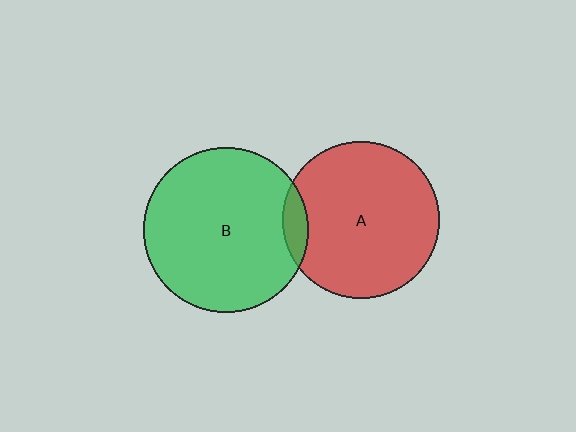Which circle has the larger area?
Circle B (green).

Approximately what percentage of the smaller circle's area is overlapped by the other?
Approximately 10%.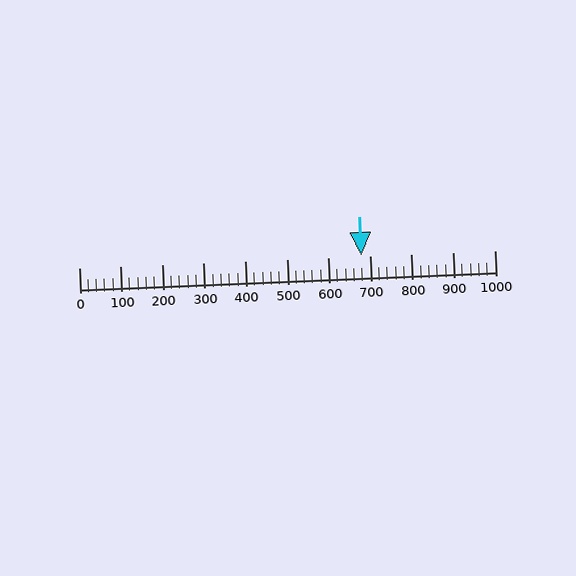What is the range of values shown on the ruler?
The ruler shows values from 0 to 1000.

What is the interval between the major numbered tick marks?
The major tick marks are spaced 100 units apart.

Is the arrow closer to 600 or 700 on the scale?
The arrow is closer to 700.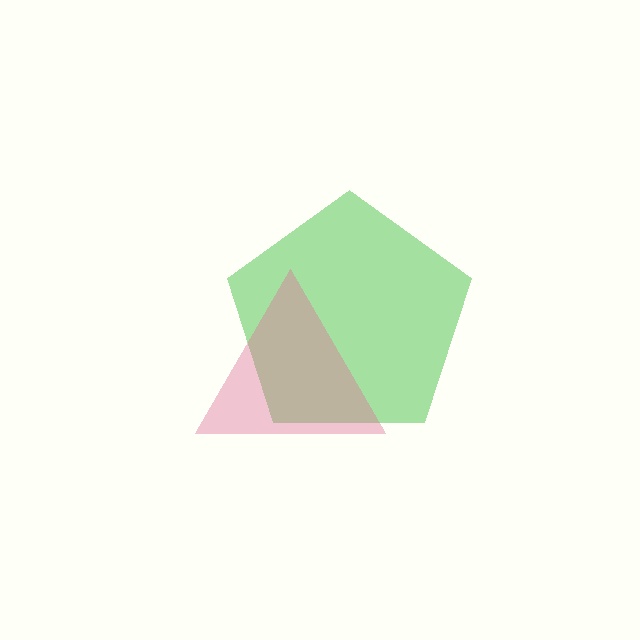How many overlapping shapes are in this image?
There are 2 overlapping shapes in the image.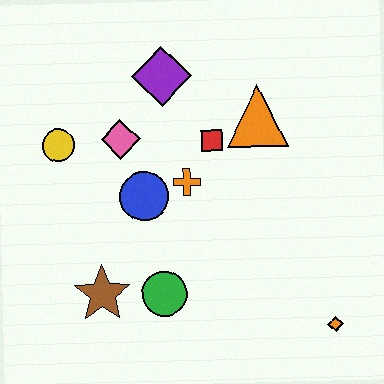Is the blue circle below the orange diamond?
No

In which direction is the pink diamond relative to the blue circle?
The pink diamond is above the blue circle.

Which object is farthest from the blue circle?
The orange diamond is farthest from the blue circle.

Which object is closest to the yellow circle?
The pink diamond is closest to the yellow circle.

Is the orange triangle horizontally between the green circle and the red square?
No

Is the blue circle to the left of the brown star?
No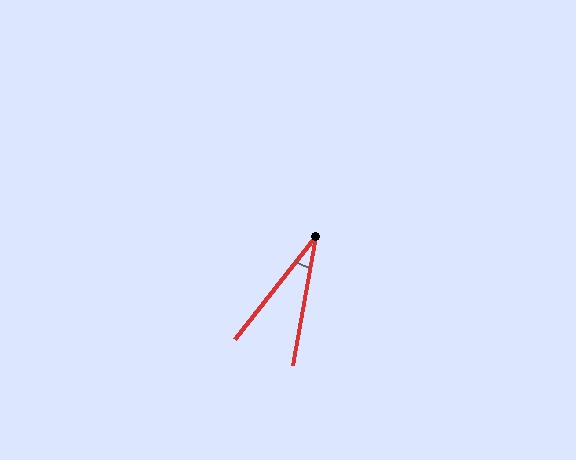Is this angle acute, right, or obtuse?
It is acute.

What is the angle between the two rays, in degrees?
Approximately 28 degrees.